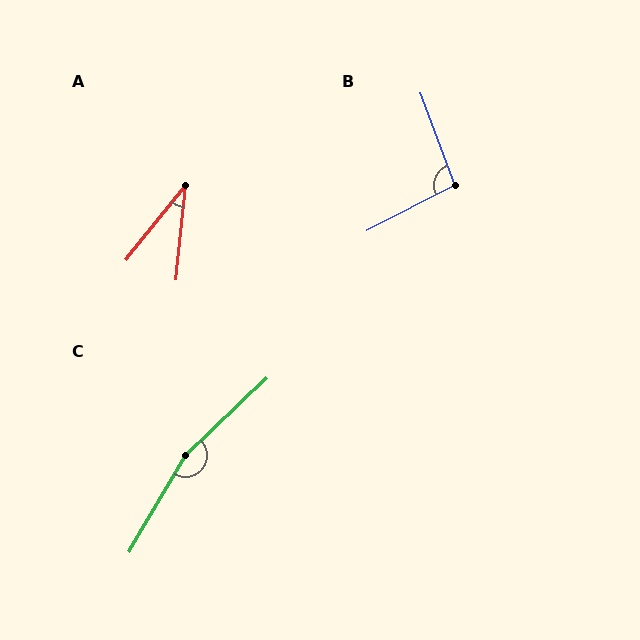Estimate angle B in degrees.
Approximately 97 degrees.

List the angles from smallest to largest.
A (33°), B (97°), C (164°).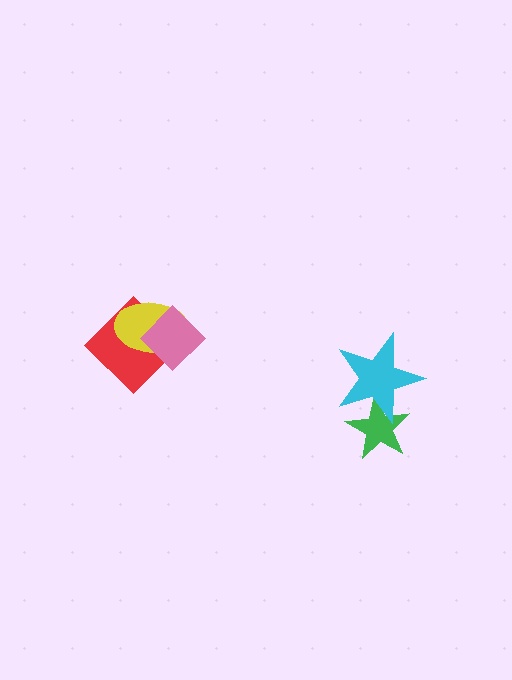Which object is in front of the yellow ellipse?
The pink diamond is in front of the yellow ellipse.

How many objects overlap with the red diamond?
2 objects overlap with the red diamond.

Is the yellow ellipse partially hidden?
Yes, it is partially covered by another shape.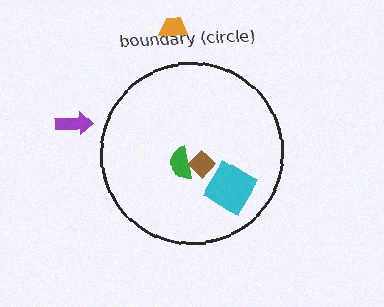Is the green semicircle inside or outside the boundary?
Inside.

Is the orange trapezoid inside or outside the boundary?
Outside.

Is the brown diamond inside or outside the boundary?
Inside.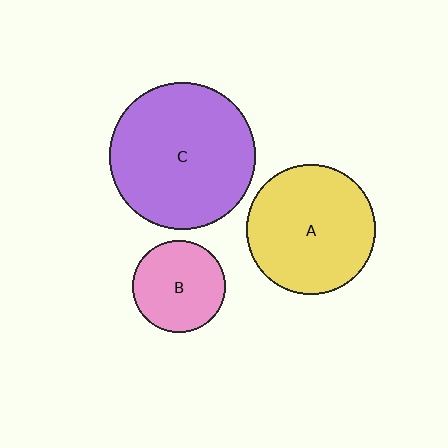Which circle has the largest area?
Circle C (purple).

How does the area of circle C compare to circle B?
Approximately 2.5 times.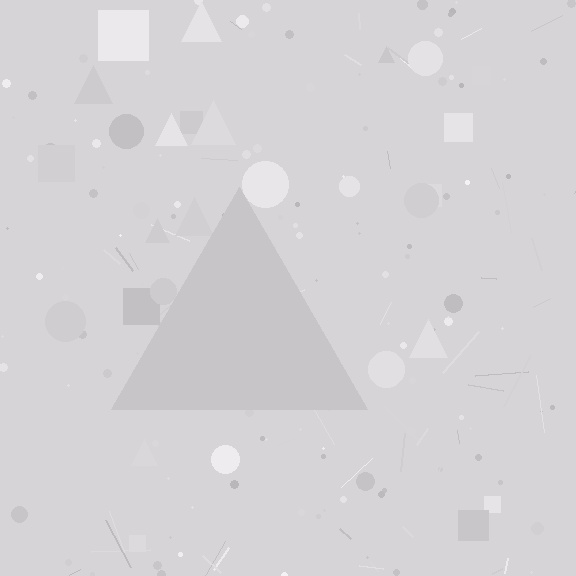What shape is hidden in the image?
A triangle is hidden in the image.